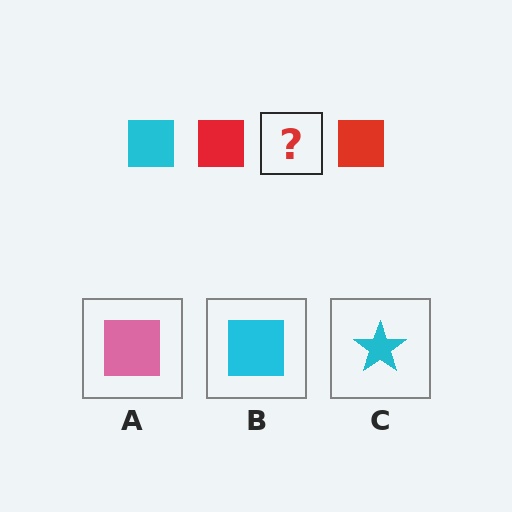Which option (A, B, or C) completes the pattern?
B.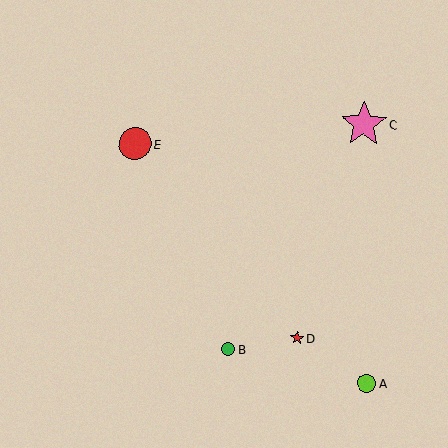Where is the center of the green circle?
The center of the green circle is at (228, 350).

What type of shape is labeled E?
Shape E is a red circle.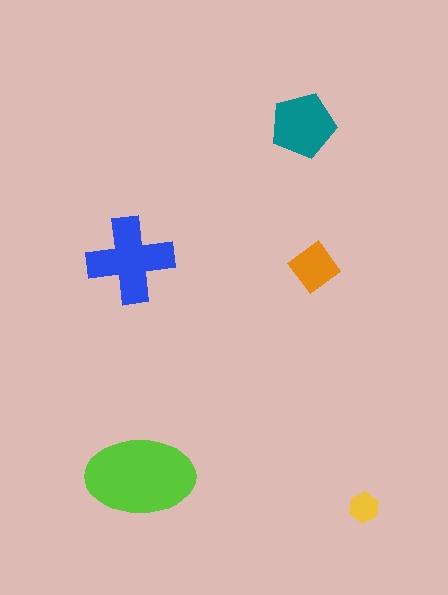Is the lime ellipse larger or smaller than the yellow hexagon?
Larger.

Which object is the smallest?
The yellow hexagon.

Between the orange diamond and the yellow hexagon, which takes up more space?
The orange diamond.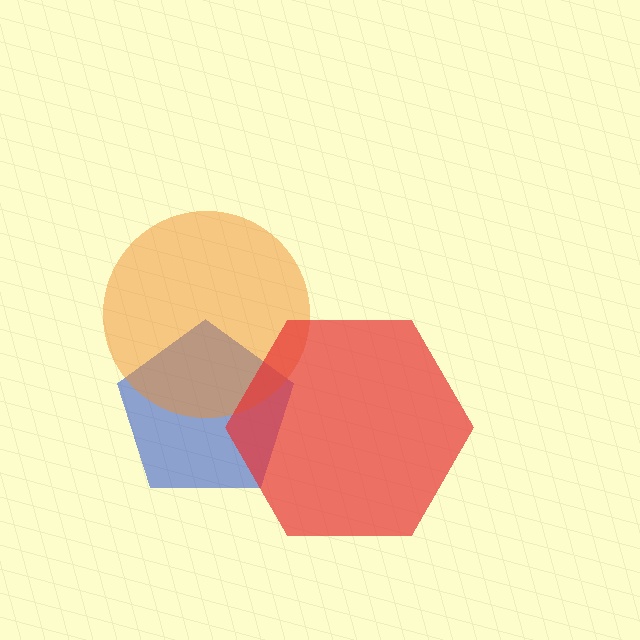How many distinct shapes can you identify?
There are 3 distinct shapes: a blue pentagon, an orange circle, a red hexagon.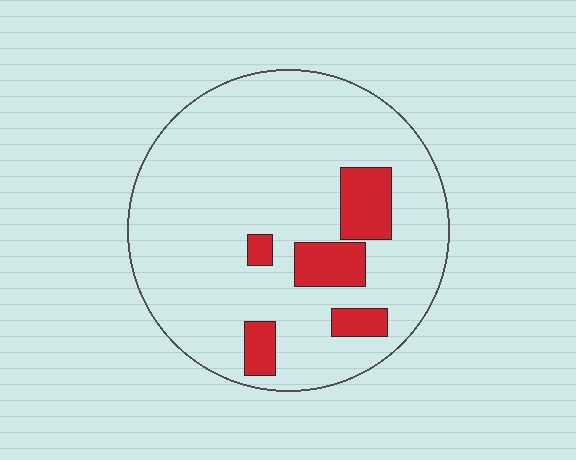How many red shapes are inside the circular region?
5.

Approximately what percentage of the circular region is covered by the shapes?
Approximately 15%.